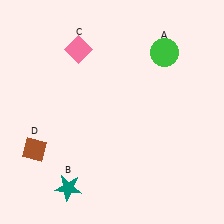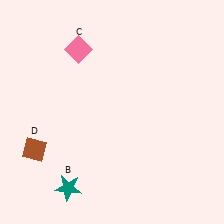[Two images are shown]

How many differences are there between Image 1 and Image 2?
There is 1 difference between the two images.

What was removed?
The green circle (A) was removed in Image 2.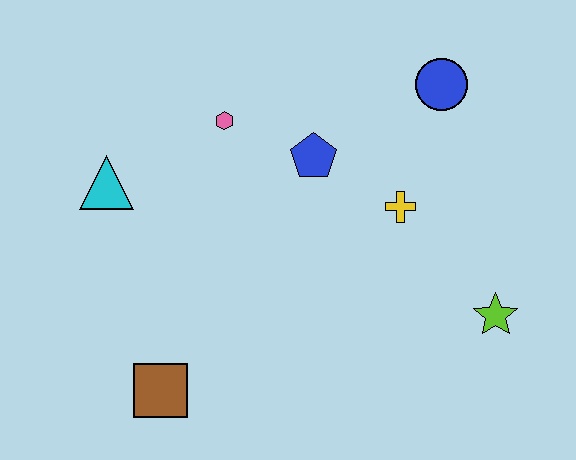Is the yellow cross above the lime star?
Yes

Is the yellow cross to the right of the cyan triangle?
Yes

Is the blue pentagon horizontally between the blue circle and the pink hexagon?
Yes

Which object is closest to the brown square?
The cyan triangle is closest to the brown square.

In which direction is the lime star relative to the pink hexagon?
The lime star is to the right of the pink hexagon.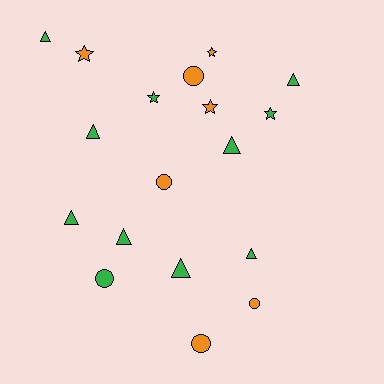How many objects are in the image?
There are 18 objects.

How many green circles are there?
There is 1 green circle.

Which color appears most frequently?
Green, with 11 objects.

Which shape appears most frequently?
Triangle, with 8 objects.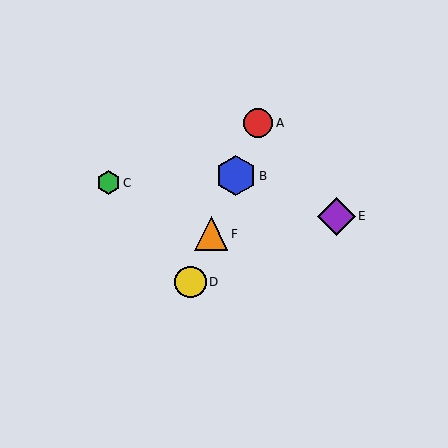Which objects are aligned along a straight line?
Objects A, B, D, F are aligned along a straight line.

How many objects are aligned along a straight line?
4 objects (A, B, D, F) are aligned along a straight line.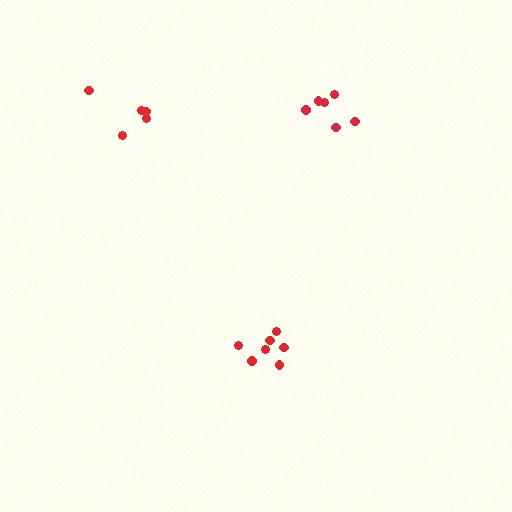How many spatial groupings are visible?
There are 3 spatial groupings.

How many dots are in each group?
Group 1: 5 dots, Group 2: 7 dots, Group 3: 6 dots (18 total).